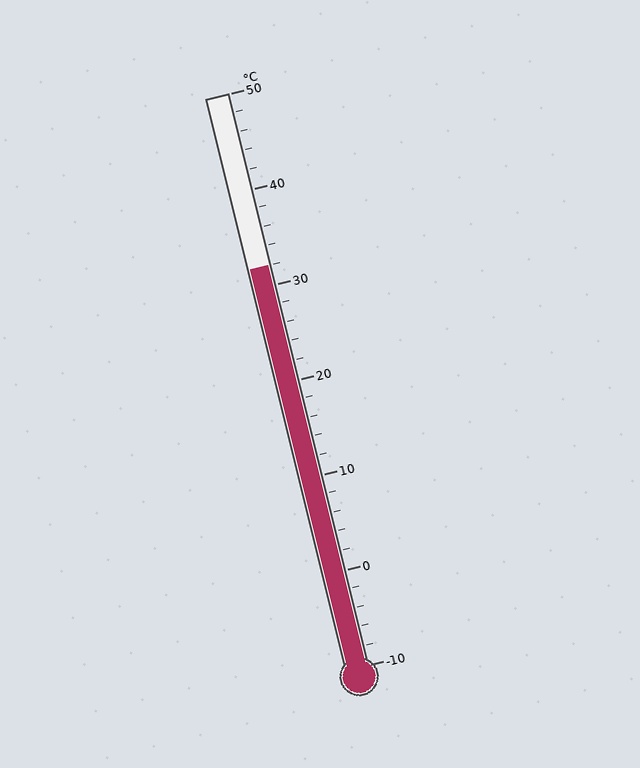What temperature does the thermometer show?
The thermometer shows approximately 32°C.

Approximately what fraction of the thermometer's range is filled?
The thermometer is filled to approximately 70% of its range.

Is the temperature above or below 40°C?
The temperature is below 40°C.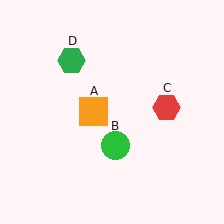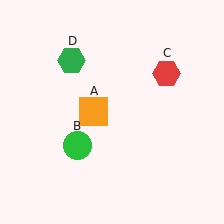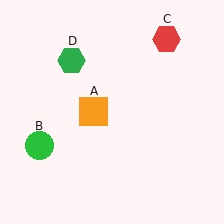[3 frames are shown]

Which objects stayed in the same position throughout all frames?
Orange square (object A) and green hexagon (object D) remained stationary.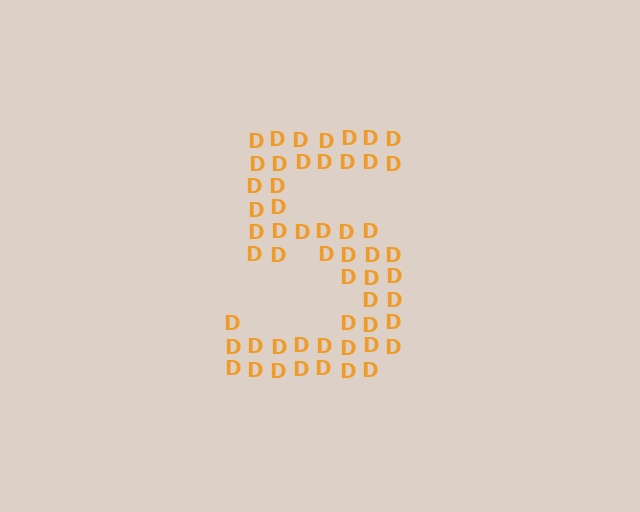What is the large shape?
The large shape is the digit 5.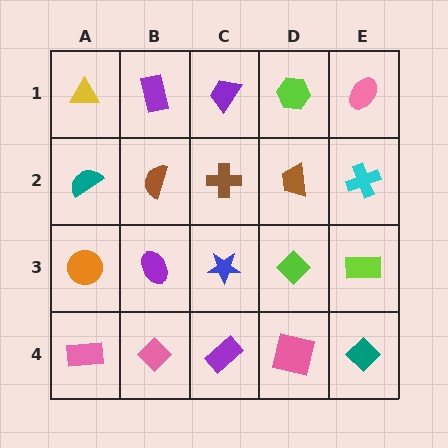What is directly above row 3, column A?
A teal semicircle.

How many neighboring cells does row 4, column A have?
2.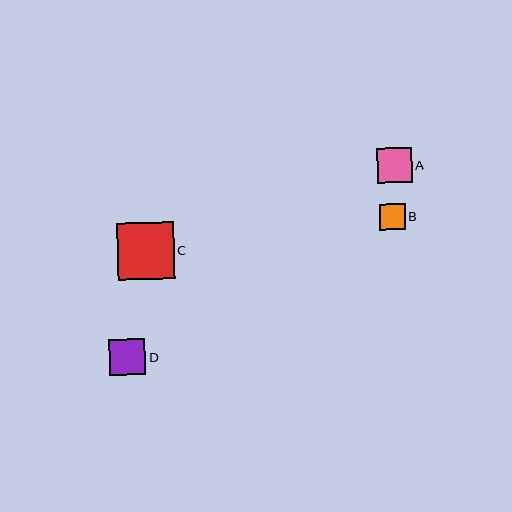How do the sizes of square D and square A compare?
Square D and square A are approximately the same size.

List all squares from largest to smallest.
From largest to smallest: C, D, A, B.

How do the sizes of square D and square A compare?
Square D and square A are approximately the same size.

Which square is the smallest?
Square B is the smallest with a size of approximately 26 pixels.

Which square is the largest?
Square C is the largest with a size of approximately 57 pixels.